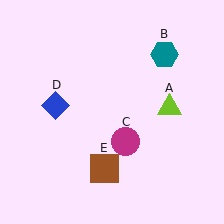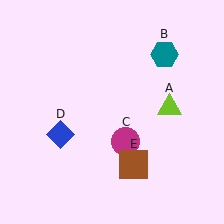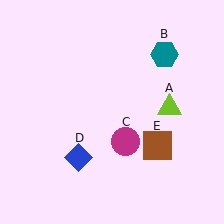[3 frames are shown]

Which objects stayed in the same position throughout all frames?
Lime triangle (object A) and teal hexagon (object B) and magenta circle (object C) remained stationary.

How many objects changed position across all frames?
2 objects changed position: blue diamond (object D), brown square (object E).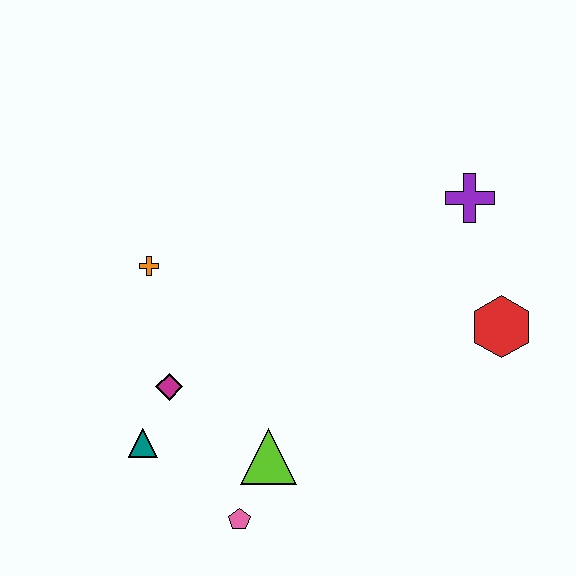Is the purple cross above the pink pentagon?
Yes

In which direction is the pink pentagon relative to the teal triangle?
The pink pentagon is to the right of the teal triangle.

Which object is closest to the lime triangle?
The pink pentagon is closest to the lime triangle.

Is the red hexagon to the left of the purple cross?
No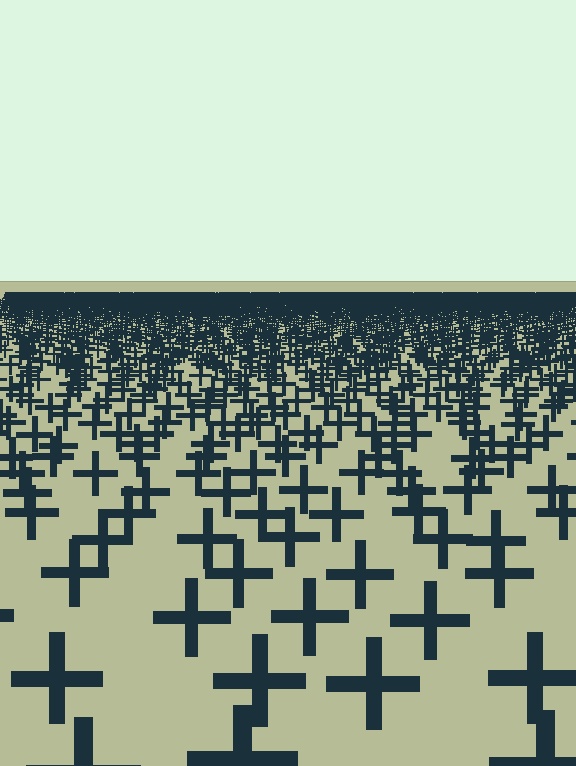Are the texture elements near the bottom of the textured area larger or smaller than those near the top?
Larger. Near the bottom, elements are closer to the viewer and appear at a bigger on-screen size.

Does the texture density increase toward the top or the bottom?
Density increases toward the top.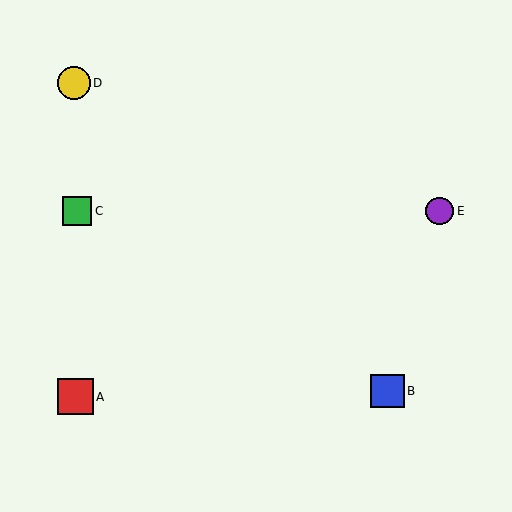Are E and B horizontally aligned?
No, E is at y≈211 and B is at y≈391.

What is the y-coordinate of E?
Object E is at y≈211.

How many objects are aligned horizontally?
2 objects (C, E) are aligned horizontally.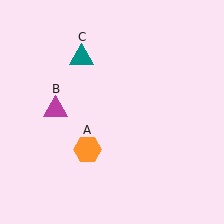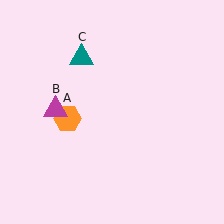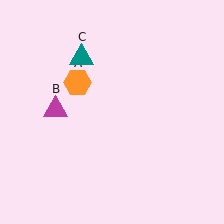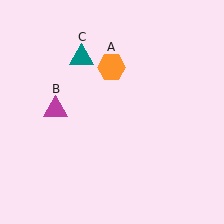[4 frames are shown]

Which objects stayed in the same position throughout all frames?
Magenta triangle (object B) and teal triangle (object C) remained stationary.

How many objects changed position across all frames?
1 object changed position: orange hexagon (object A).